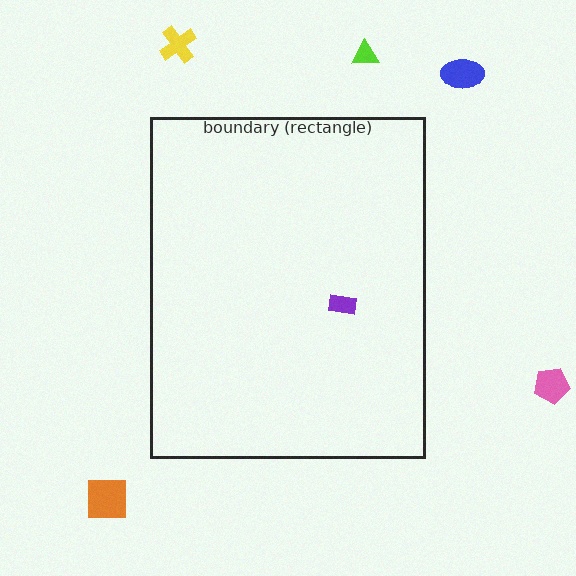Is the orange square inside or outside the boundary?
Outside.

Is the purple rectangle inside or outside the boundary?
Inside.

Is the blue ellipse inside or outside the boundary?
Outside.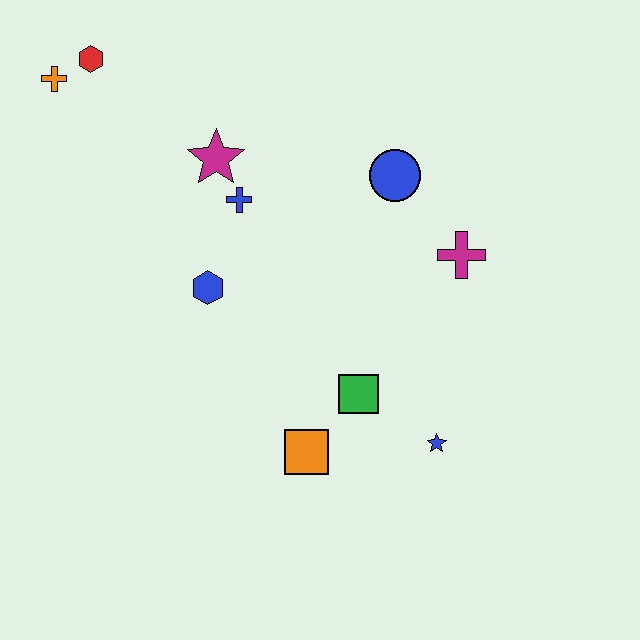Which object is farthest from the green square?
The orange cross is farthest from the green square.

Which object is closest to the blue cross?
The magenta star is closest to the blue cross.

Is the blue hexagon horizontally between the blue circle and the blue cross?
No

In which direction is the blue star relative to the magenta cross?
The blue star is below the magenta cross.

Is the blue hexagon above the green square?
Yes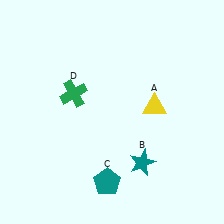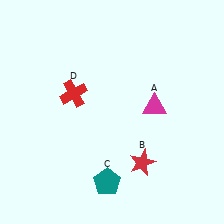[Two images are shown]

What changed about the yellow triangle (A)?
In Image 1, A is yellow. In Image 2, it changed to magenta.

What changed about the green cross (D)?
In Image 1, D is green. In Image 2, it changed to red.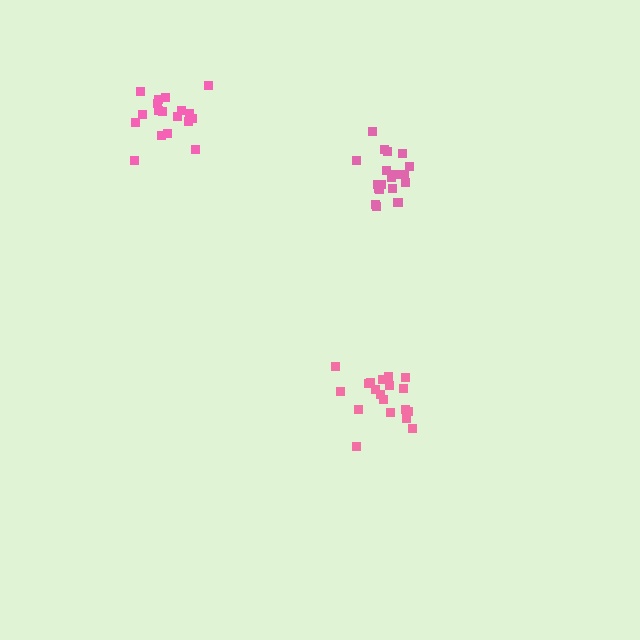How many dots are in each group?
Group 1: 19 dots, Group 2: 19 dots, Group 3: 18 dots (56 total).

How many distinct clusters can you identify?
There are 3 distinct clusters.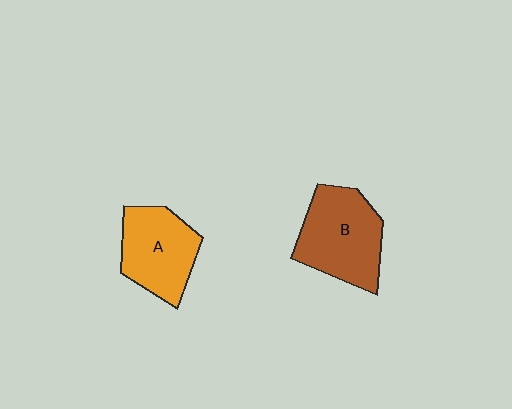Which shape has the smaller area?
Shape A (orange).